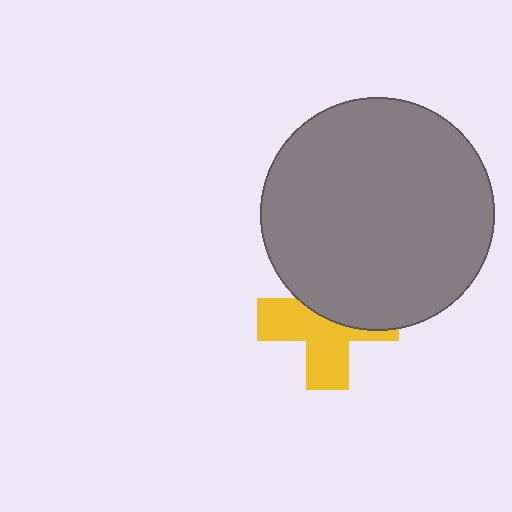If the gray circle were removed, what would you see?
You would see the complete yellow cross.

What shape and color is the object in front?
The object in front is a gray circle.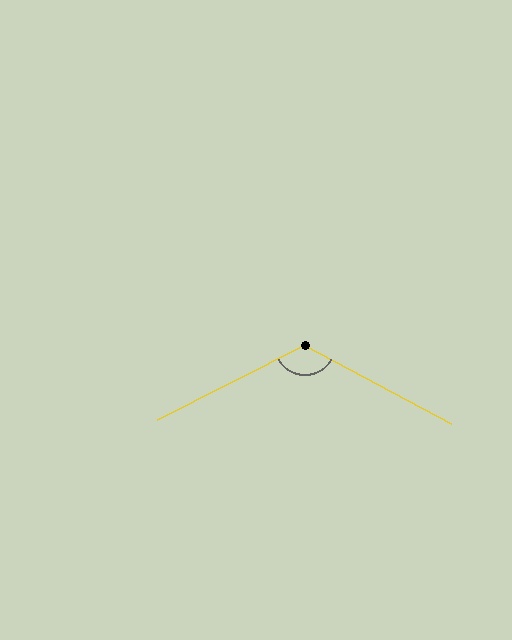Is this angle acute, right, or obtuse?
It is obtuse.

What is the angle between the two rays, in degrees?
Approximately 125 degrees.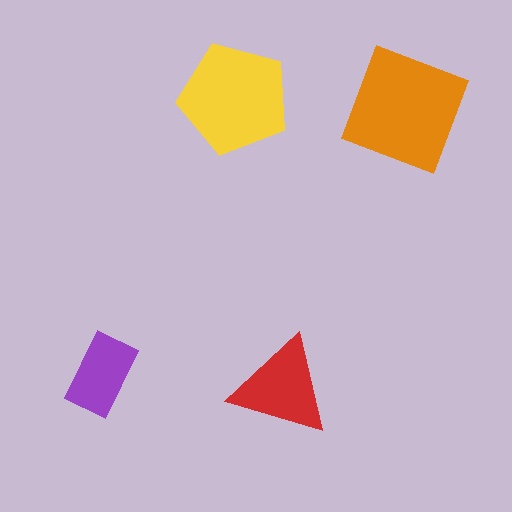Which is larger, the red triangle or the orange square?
The orange square.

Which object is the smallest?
The purple rectangle.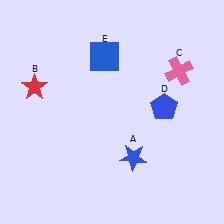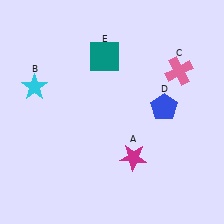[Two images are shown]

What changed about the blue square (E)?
In Image 1, E is blue. In Image 2, it changed to teal.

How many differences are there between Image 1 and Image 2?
There are 3 differences between the two images.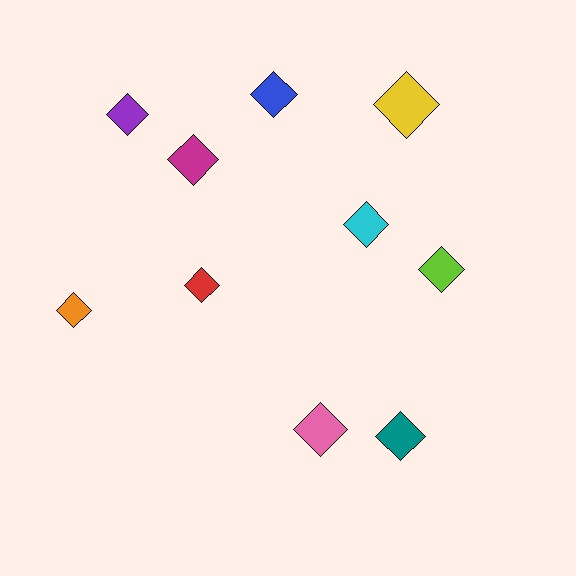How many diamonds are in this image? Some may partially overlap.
There are 10 diamonds.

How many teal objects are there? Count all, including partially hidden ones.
There is 1 teal object.